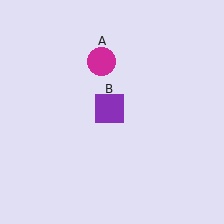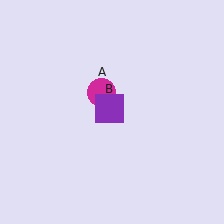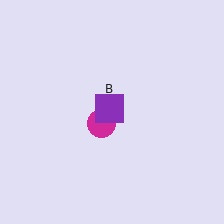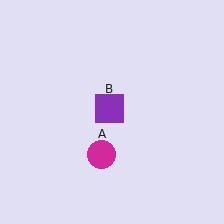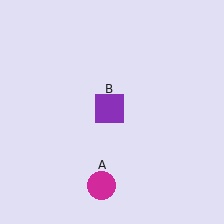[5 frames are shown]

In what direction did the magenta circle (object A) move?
The magenta circle (object A) moved down.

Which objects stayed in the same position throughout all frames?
Purple square (object B) remained stationary.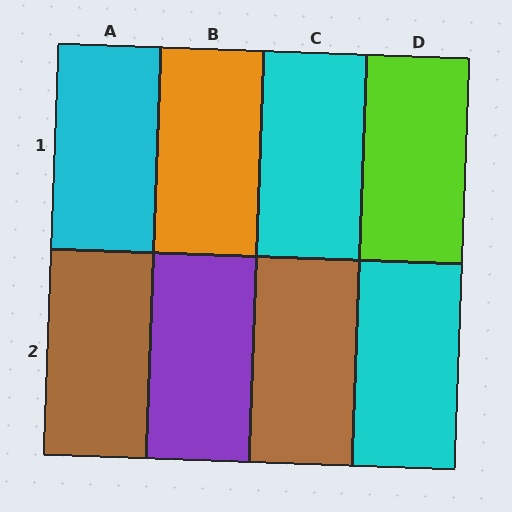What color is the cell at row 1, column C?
Cyan.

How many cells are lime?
1 cell is lime.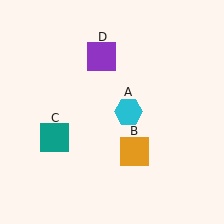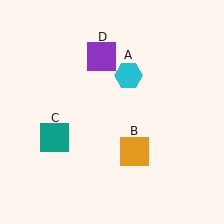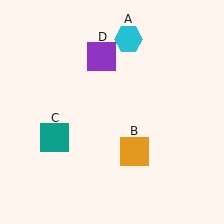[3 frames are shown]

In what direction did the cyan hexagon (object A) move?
The cyan hexagon (object A) moved up.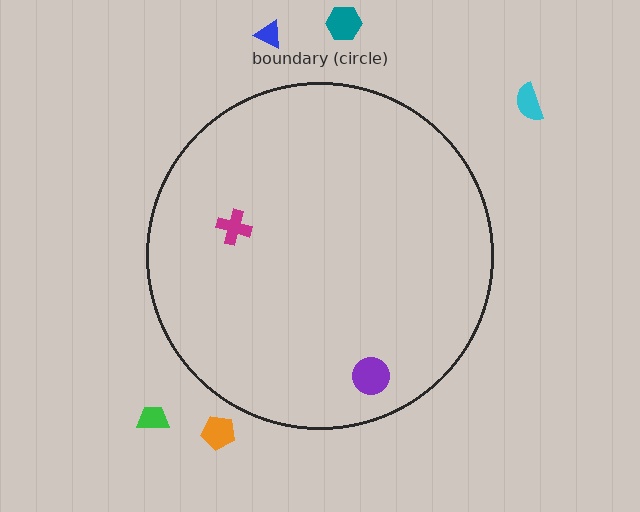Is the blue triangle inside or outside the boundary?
Outside.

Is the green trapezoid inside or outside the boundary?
Outside.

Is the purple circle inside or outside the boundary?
Inside.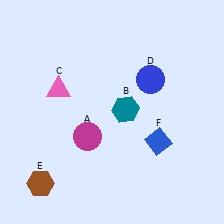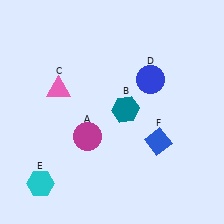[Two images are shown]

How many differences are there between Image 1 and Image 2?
There is 1 difference between the two images.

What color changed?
The hexagon (E) changed from brown in Image 1 to cyan in Image 2.